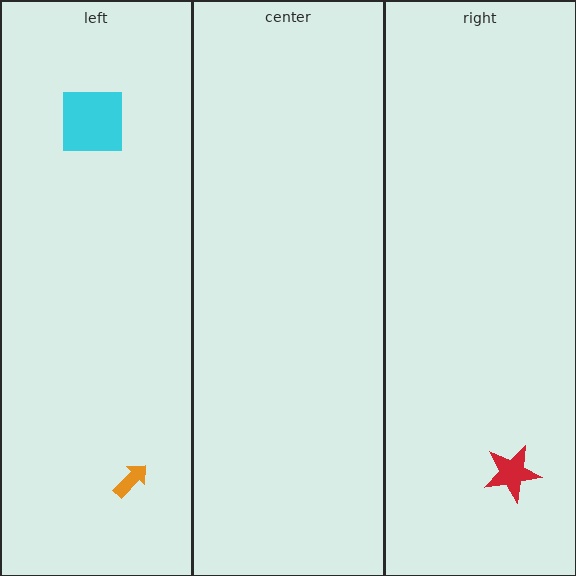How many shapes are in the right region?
1.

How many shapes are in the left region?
2.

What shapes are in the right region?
The red star.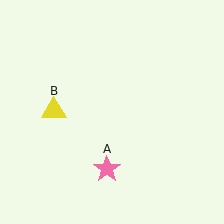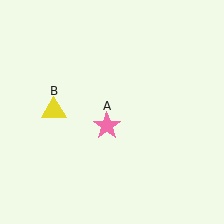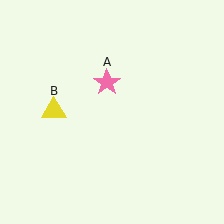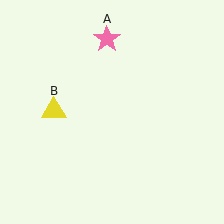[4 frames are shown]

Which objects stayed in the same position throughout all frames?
Yellow triangle (object B) remained stationary.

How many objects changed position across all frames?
1 object changed position: pink star (object A).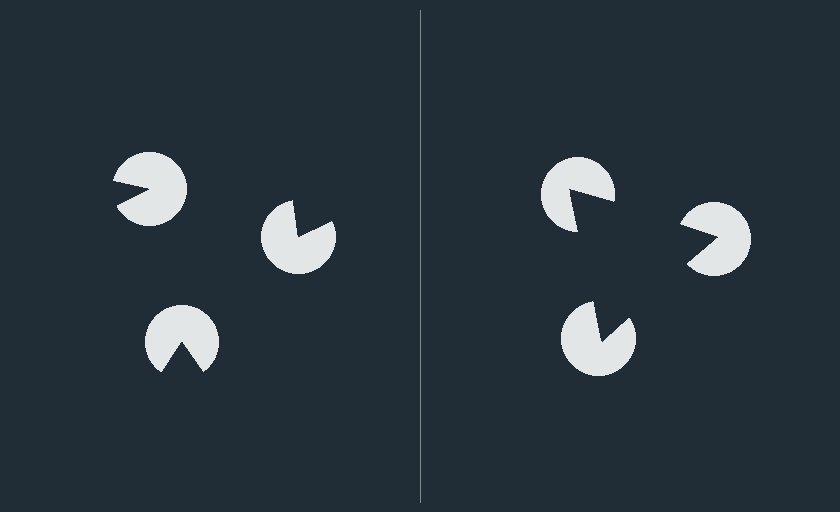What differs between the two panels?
The pac-man discs are positioned identically on both sides; only the wedge orientations differ. On the right they align to a triangle; on the left they are misaligned.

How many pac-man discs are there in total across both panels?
6 — 3 on each side.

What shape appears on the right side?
An illusory triangle.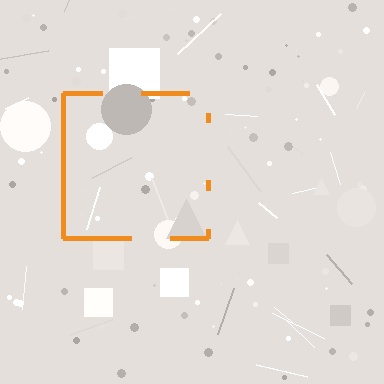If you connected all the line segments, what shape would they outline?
They would outline a square.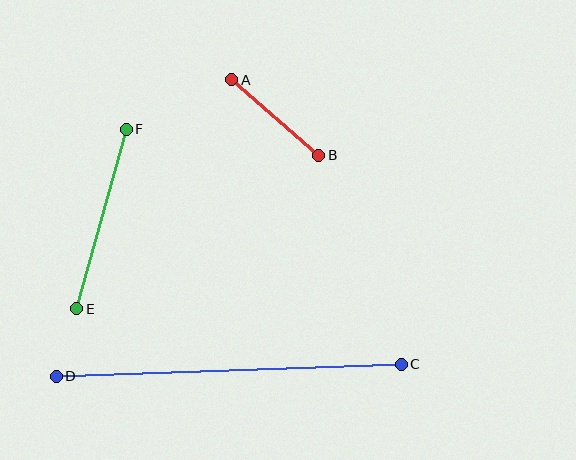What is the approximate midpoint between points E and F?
The midpoint is at approximately (102, 219) pixels.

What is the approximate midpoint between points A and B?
The midpoint is at approximately (275, 117) pixels.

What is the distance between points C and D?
The distance is approximately 345 pixels.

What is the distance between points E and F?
The distance is approximately 186 pixels.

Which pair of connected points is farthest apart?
Points C and D are farthest apart.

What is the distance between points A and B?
The distance is approximately 115 pixels.